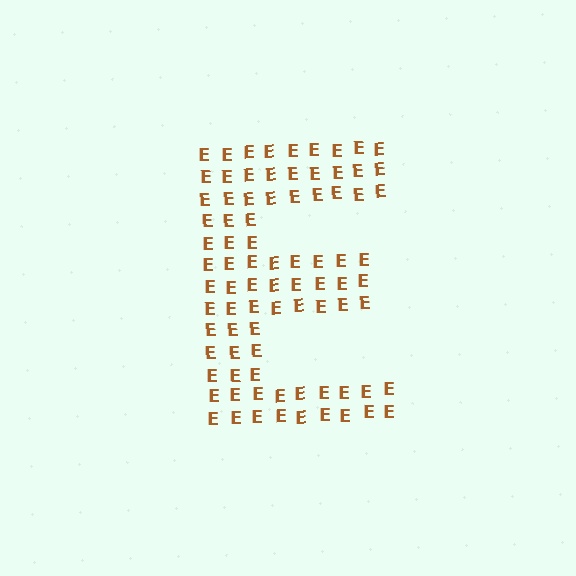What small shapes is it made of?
It is made of small letter E's.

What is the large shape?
The large shape is the letter E.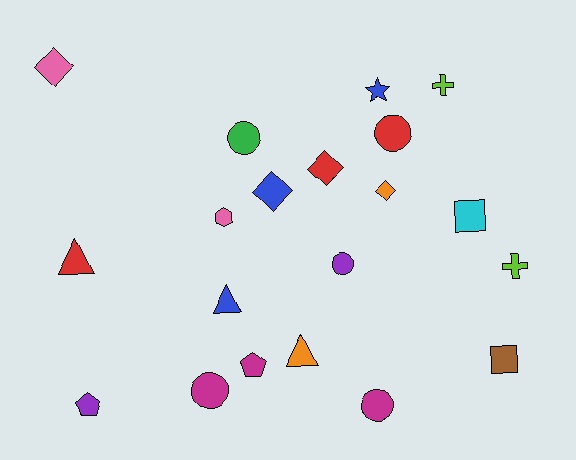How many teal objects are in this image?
There are no teal objects.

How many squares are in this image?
There are 2 squares.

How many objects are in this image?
There are 20 objects.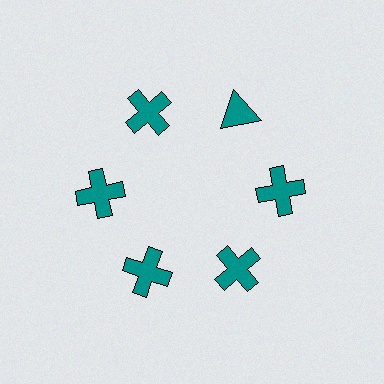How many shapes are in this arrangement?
There are 6 shapes arranged in a ring pattern.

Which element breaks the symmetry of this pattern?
The teal triangle at roughly the 1 o'clock position breaks the symmetry. All other shapes are teal crosses.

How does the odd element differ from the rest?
It has a different shape: triangle instead of cross.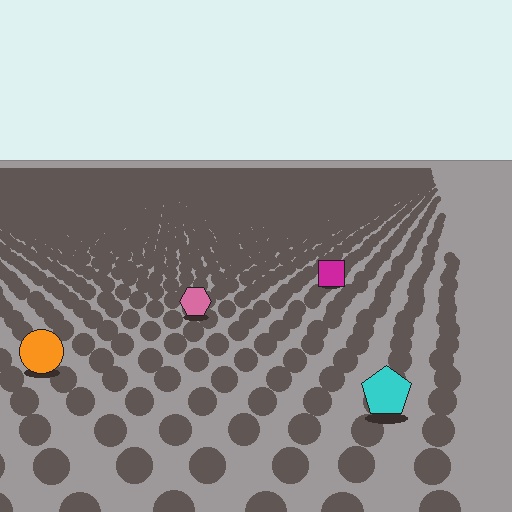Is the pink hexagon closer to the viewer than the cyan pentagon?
No. The cyan pentagon is closer — you can tell from the texture gradient: the ground texture is coarser near it.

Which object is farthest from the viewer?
The magenta square is farthest from the viewer. It appears smaller and the ground texture around it is denser.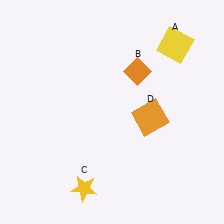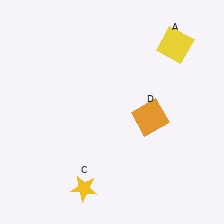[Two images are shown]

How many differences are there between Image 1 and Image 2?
There is 1 difference between the two images.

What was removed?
The orange diamond (B) was removed in Image 2.